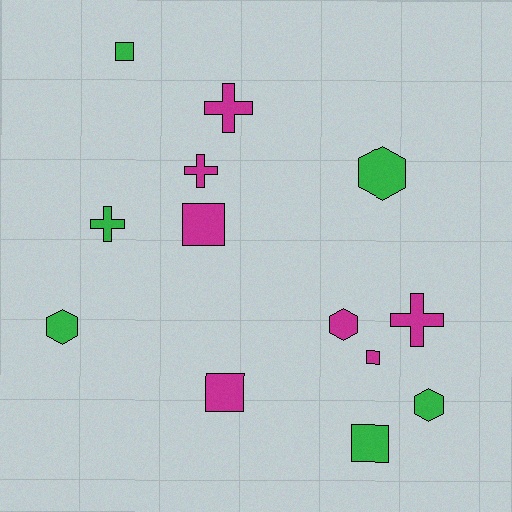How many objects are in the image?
There are 13 objects.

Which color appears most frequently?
Magenta, with 7 objects.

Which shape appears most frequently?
Square, with 5 objects.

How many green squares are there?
There are 2 green squares.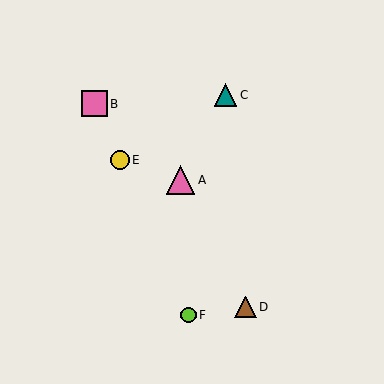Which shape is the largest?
The pink triangle (labeled A) is the largest.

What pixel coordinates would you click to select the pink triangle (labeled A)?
Click at (181, 180) to select the pink triangle A.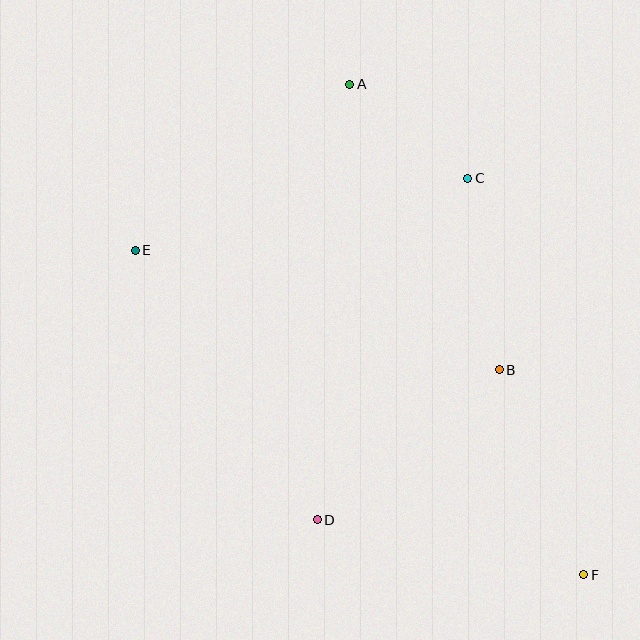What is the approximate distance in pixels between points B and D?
The distance between B and D is approximately 236 pixels.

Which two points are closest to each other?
Points A and C are closest to each other.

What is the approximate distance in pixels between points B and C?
The distance between B and C is approximately 194 pixels.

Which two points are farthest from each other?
Points E and F are farthest from each other.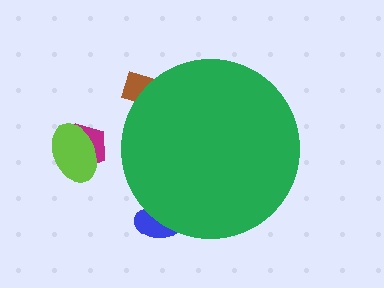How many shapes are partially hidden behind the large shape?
2 shapes are partially hidden.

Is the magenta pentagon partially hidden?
No, the magenta pentagon is fully visible.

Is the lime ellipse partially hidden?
No, the lime ellipse is fully visible.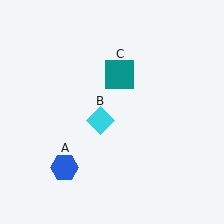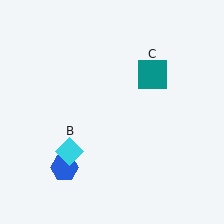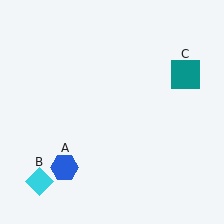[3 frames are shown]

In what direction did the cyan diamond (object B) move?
The cyan diamond (object B) moved down and to the left.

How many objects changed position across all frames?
2 objects changed position: cyan diamond (object B), teal square (object C).